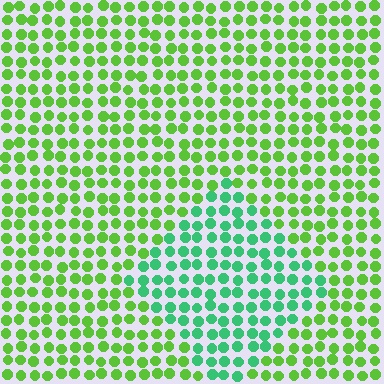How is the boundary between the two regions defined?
The boundary is defined purely by a slight shift in hue (about 42 degrees). Spacing, size, and orientation are identical on both sides.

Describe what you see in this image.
The image is filled with small lime elements in a uniform arrangement. A diamond-shaped region is visible where the elements are tinted to a slightly different hue, forming a subtle color boundary.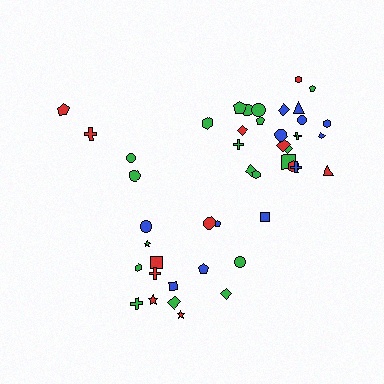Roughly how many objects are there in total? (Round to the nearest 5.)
Roughly 45 objects in total.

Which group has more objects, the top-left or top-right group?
The top-right group.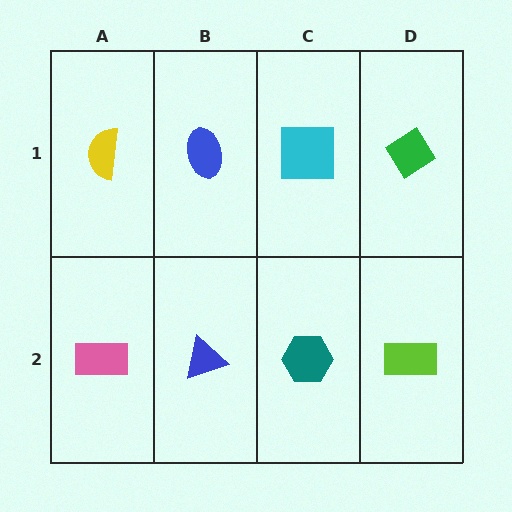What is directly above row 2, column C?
A cyan square.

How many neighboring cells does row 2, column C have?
3.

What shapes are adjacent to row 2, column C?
A cyan square (row 1, column C), a blue triangle (row 2, column B), a lime rectangle (row 2, column D).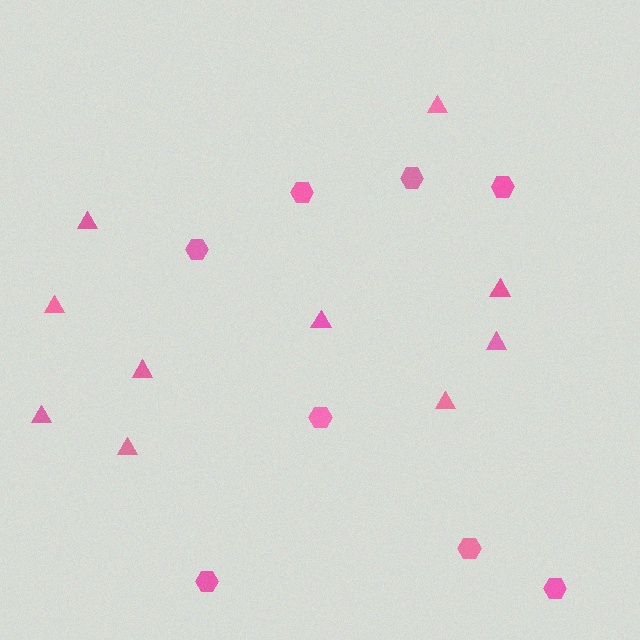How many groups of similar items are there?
There are 2 groups: one group of triangles (10) and one group of hexagons (8).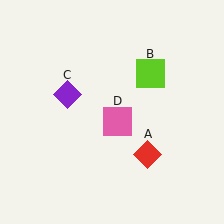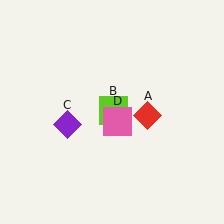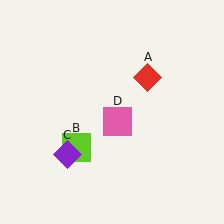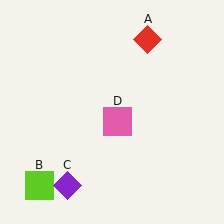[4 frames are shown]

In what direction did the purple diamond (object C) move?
The purple diamond (object C) moved down.